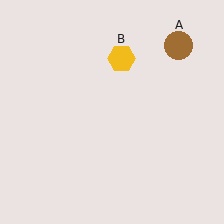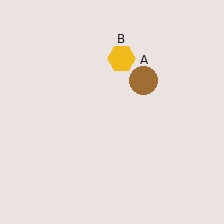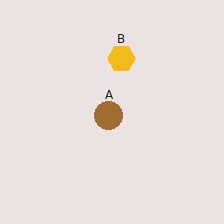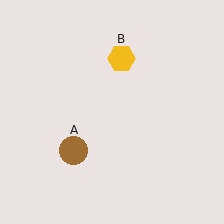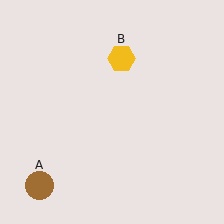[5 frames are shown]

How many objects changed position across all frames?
1 object changed position: brown circle (object A).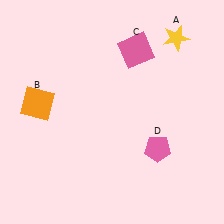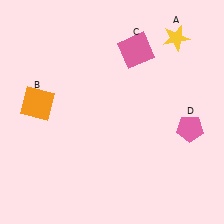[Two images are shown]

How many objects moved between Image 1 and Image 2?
1 object moved between the two images.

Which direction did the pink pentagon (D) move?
The pink pentagon (D) moved right.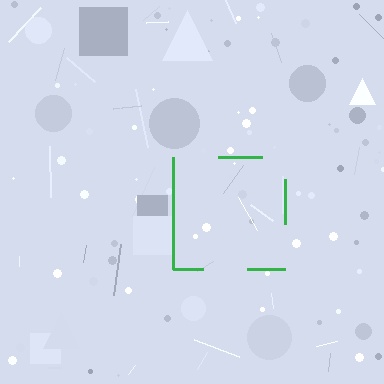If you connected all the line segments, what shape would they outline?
They would outline a square.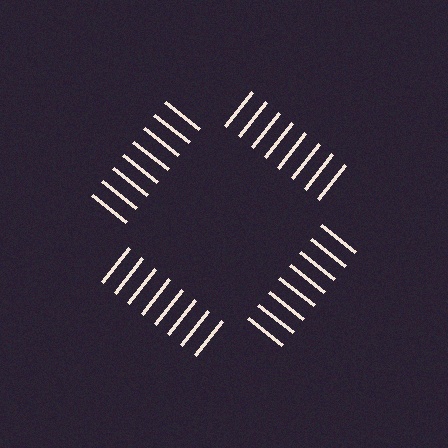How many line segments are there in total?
32 — 8 along each of the 4 edges.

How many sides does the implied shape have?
4 sides — the line-ends trace a square.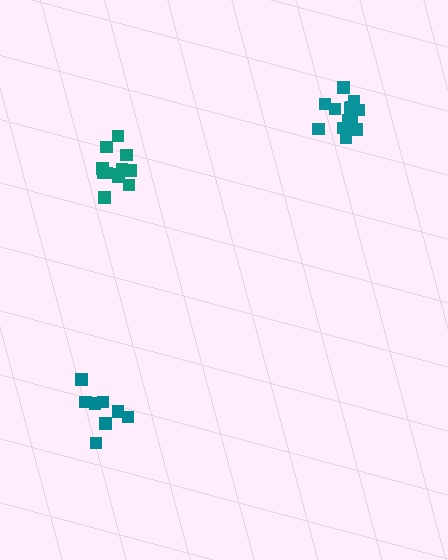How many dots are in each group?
Group 1: 8 dots, Group 2: 12 dots, Group 3: 13 dots (33 total).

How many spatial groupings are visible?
There are 3 spatial groupings.